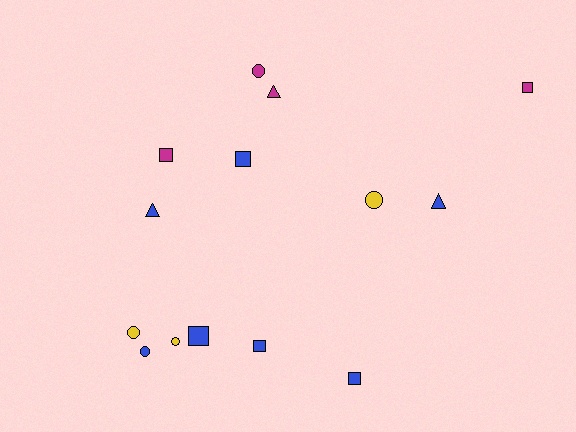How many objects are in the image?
There are 14 objects.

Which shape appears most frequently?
Square, with 6 objects.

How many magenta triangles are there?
There is 1 magenta triangle.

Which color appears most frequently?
Blue, with 7 objects.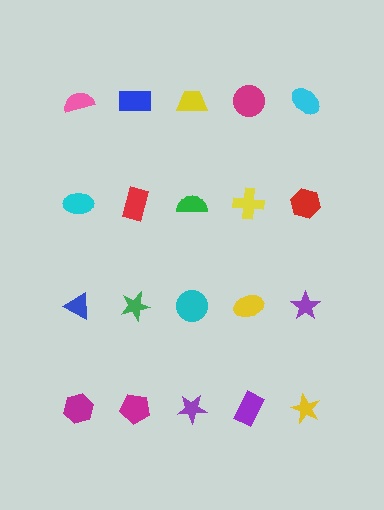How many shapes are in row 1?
5 shapes.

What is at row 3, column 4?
A yellow ellipse.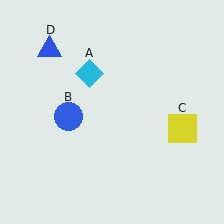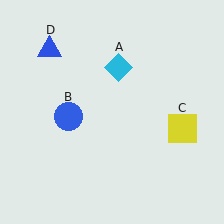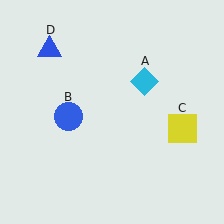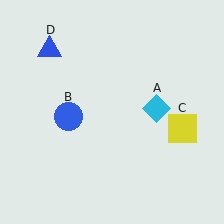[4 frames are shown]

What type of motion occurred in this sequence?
The cyan diamond (object A) rotated clockwise around the center of the scene.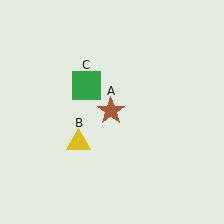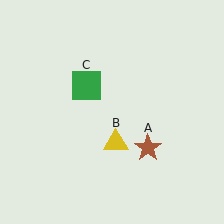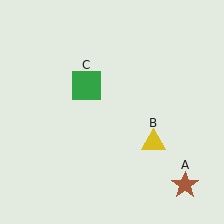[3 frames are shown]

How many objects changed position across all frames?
2 objects changed position: brown star (object A), yellow triangle (object B).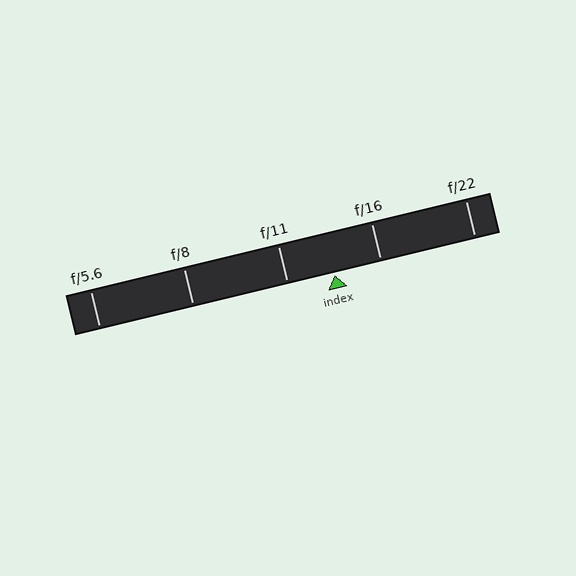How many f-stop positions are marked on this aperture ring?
There are 5 f-stop positions marked.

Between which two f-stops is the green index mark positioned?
The index mark is between f/11 and f/16.